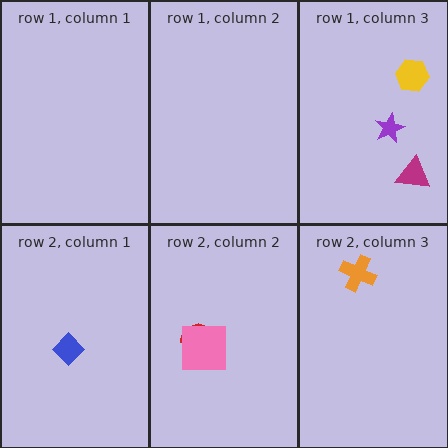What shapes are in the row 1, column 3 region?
The purple star, the yellow hexagon, the magenta triangle.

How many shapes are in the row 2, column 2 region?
2.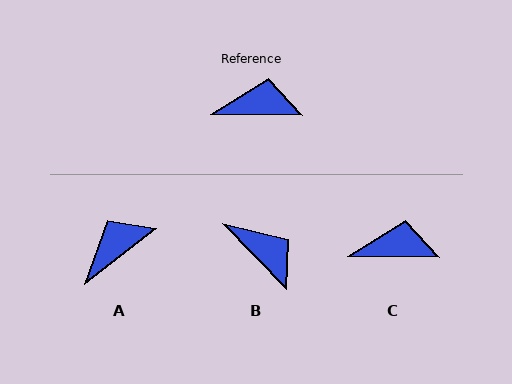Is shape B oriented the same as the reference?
No, it is off by about 46 degrees.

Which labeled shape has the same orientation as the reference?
C.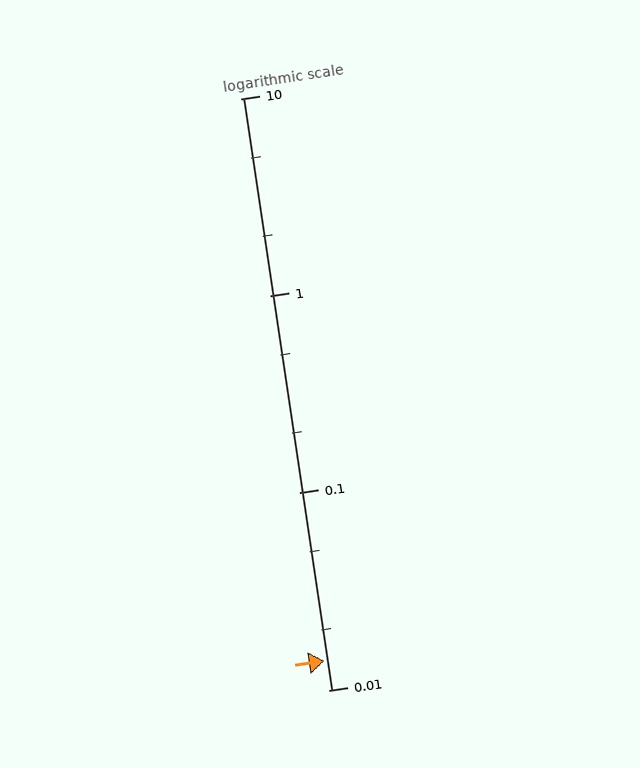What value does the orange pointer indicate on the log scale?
The pointer indicates approximately 0.014.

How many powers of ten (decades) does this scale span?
The scale spans 3 decades, from 0.01 to 10.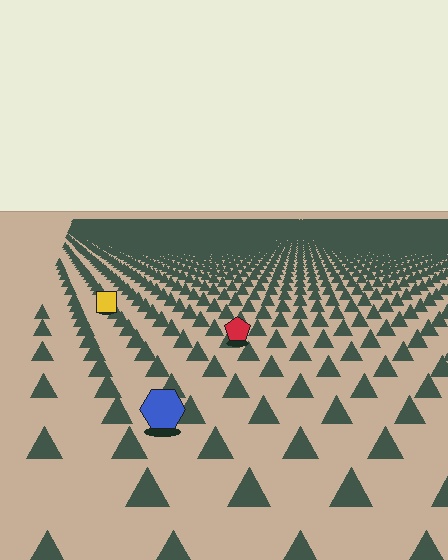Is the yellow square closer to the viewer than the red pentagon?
No. The red pentagon is closer — you can tell from the texture gradient: the ground texture is coarser near it.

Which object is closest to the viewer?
The blue hexagon is closest. The texture marks near it are larger and more spread out.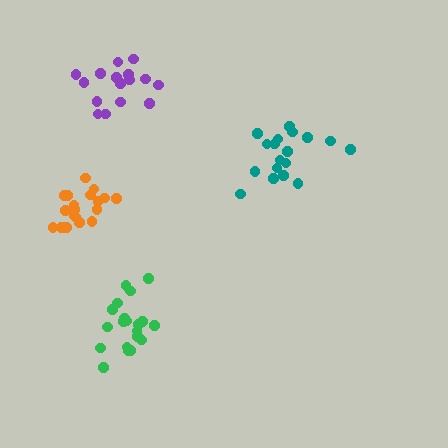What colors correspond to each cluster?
The clusters are colored: teal, orange, purple, green.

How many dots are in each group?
Group 1: 18 dots, Group 2: 19 dots, Group 3: 16 dots, Group 4: 20 dots (73 total).